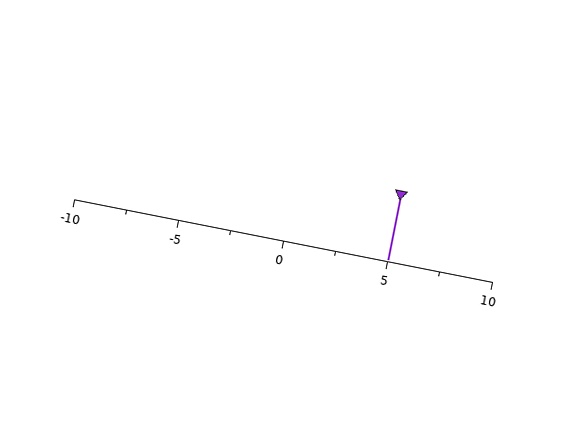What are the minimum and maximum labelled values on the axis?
The axis runs from -10 to 10.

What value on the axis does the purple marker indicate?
The marker indicates approximately 5.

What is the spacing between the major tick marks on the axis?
The major ticks are spaced 5 apart.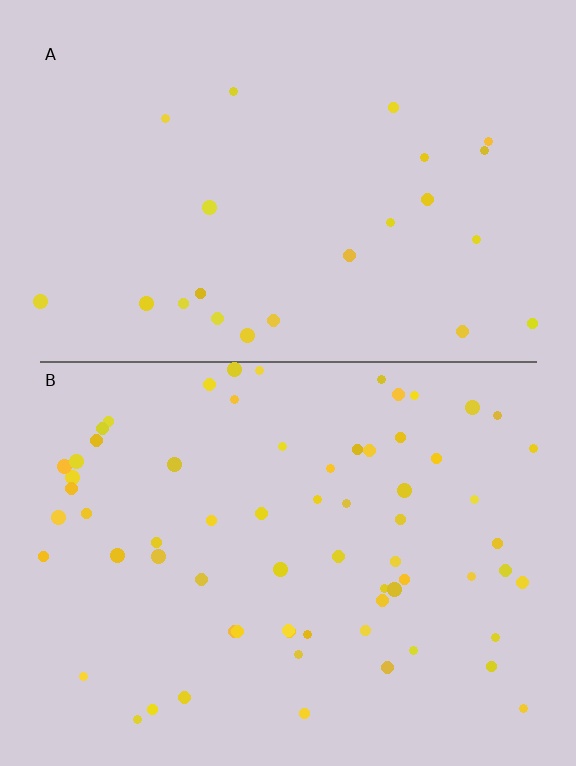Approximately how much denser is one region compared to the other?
Approximately 2.9× — region B over region A.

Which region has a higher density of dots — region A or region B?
B (the bottom).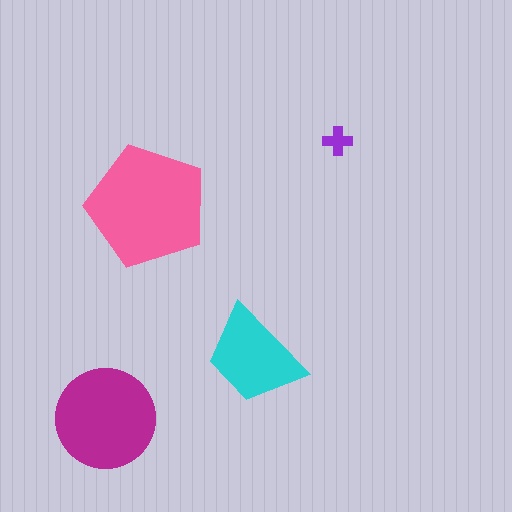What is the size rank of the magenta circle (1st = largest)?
2nd.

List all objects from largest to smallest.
The pink pentagon, the magenta circle, the cyan trapezoid, the purple cross.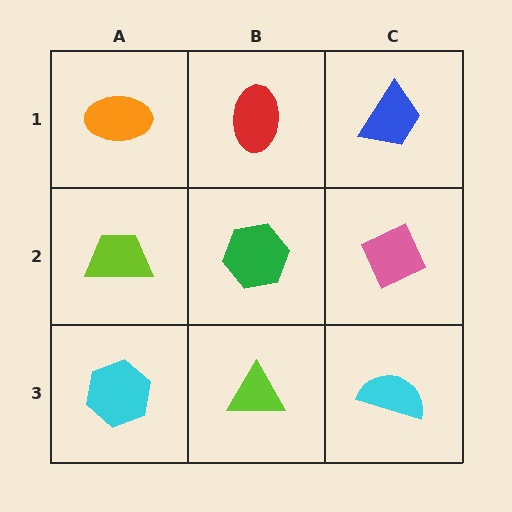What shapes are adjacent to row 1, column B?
A green hexagon (row 2, column B), an orange ellipse (row 1, column A), a blue trapezoid (row 1, column C).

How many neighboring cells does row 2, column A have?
3.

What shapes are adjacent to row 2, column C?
A blue trapezoid (row 1, column C), a cyan semicircle (row 3, column C), a green hexagon (row 2, column B).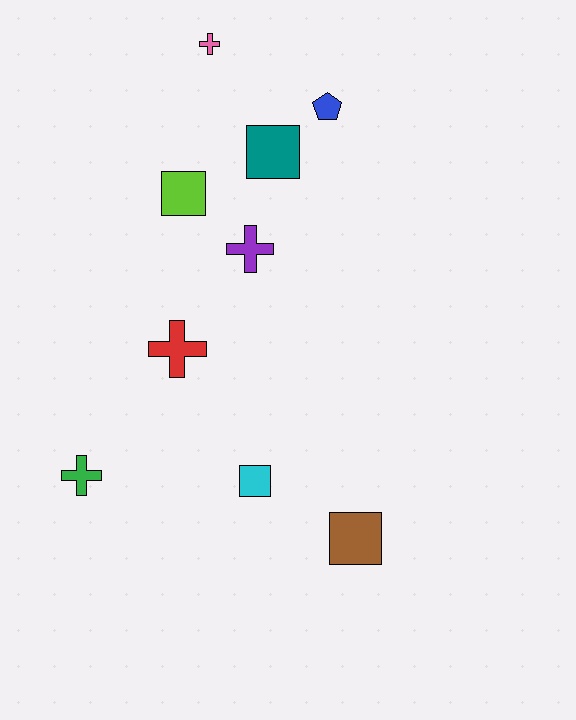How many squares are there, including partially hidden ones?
There are 4 squares.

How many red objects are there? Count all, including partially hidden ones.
There is 1 red object.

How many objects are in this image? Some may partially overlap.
There are 9 objects.